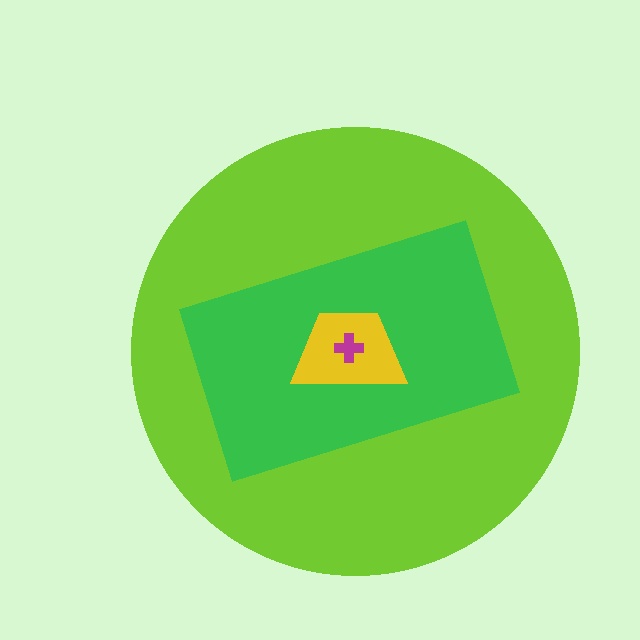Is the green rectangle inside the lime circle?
Yes.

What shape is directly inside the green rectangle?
The yellow trapezoid.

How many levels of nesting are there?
4.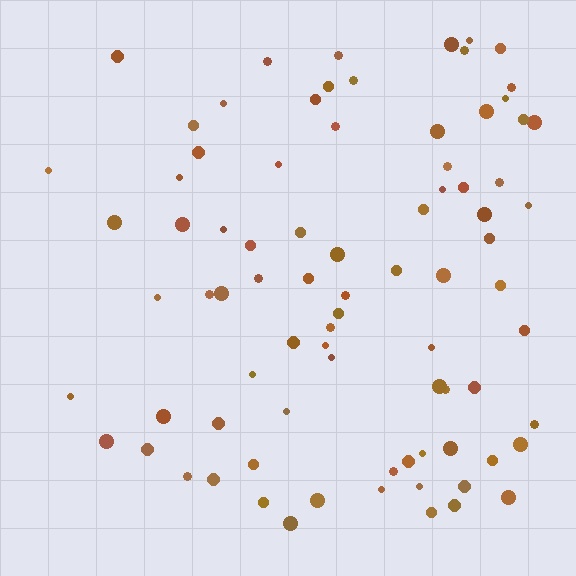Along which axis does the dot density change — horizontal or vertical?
Horizontal.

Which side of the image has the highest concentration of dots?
The right.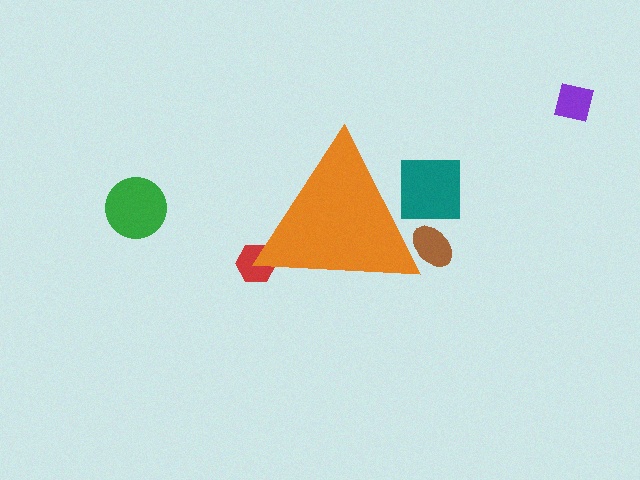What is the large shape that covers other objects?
An orange triangle.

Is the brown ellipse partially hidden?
Yes, the brown ellipse is partially hidden behind the orange triangle.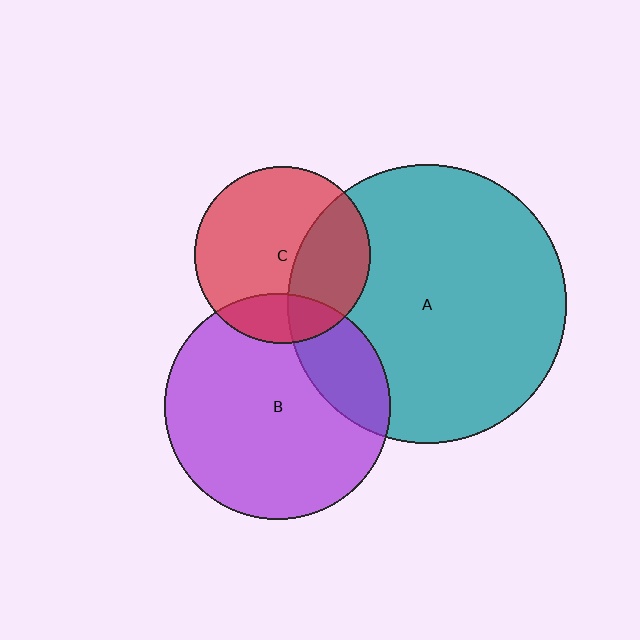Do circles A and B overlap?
Yes.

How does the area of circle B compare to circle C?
Approximately 1.6 times.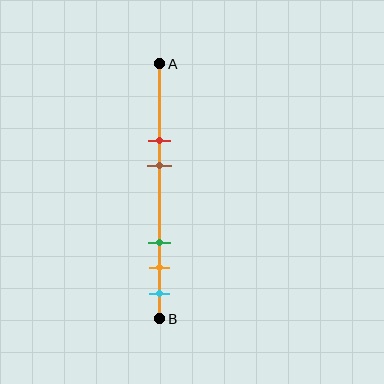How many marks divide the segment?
There are 5 marks dividing the segment.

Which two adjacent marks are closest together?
The orange and cyan marks are the closest adjacent pair.